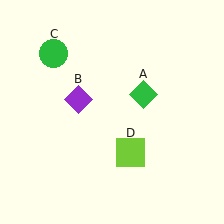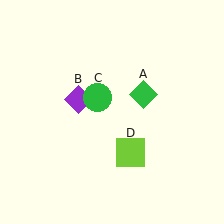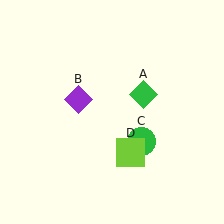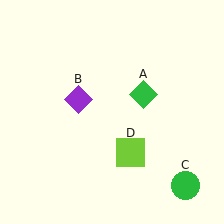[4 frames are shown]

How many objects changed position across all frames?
1 object changed position: green circle (object C).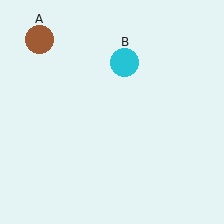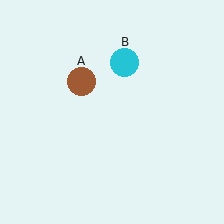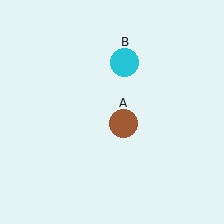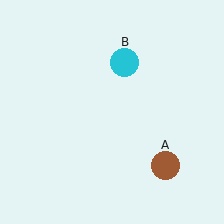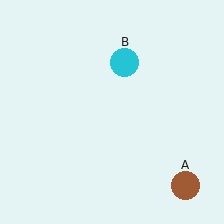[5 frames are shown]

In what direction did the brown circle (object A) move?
The brown circle (object A) moved down and to the right.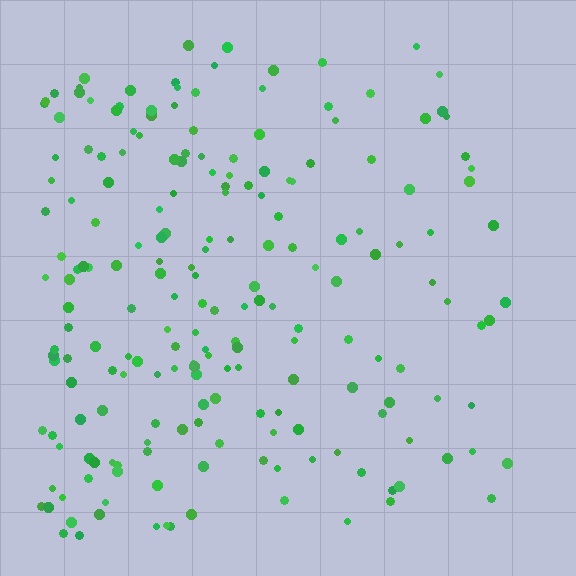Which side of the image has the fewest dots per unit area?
The right.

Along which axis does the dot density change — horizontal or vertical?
Horizontal.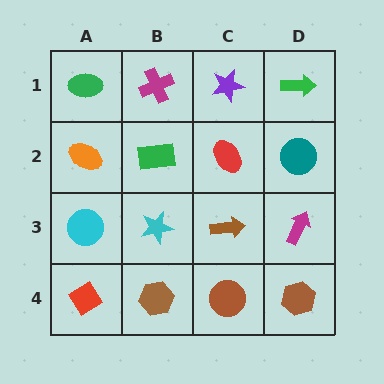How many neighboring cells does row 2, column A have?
3.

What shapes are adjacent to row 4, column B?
A cyan star (row 3, column B), a red diamond (row 4, column A), a brown circle (row 4, column C).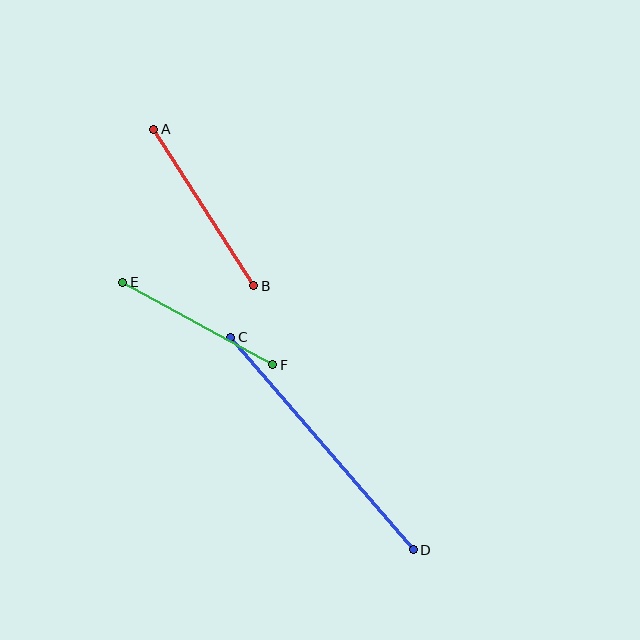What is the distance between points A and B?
The distance is approximately 186 pixels.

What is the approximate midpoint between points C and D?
The midpoint is at approximately (322, 443) pixels.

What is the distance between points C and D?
The distance is approximately 280 pixels.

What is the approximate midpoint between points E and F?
The midpoint is at approximately (198, 324) pixels.